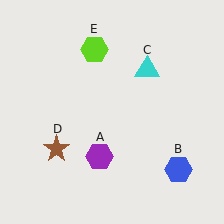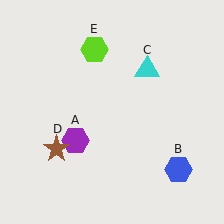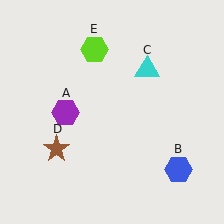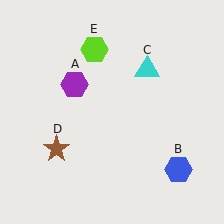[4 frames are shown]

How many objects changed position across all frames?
1 object changed position: purple hexagon (object A).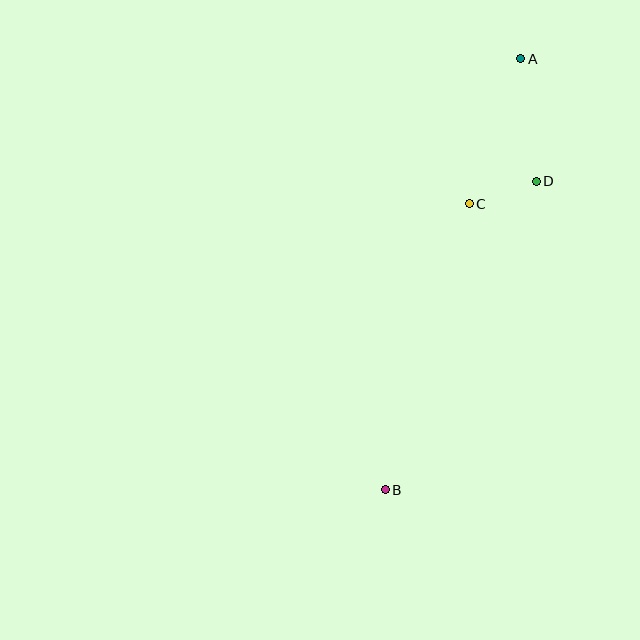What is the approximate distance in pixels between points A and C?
The distance between A and C is approximately 154 pixels.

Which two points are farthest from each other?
Points A and B are farthest from each other.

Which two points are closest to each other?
Points C and D are closest to each other.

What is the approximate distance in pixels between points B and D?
The distance between B and D is approximately 343 pixels.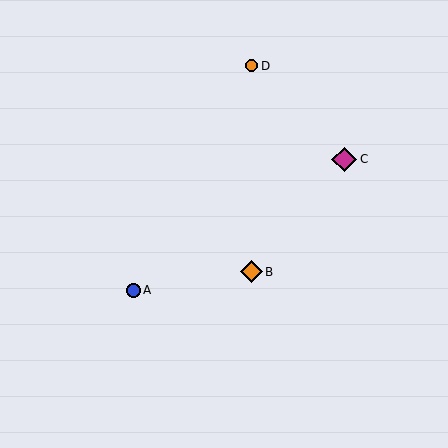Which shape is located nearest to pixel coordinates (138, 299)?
The blue circle (labeled A) at (133, 290) is nearest to that location.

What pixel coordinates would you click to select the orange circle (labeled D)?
Click at (252, 66) to select the orange circle D.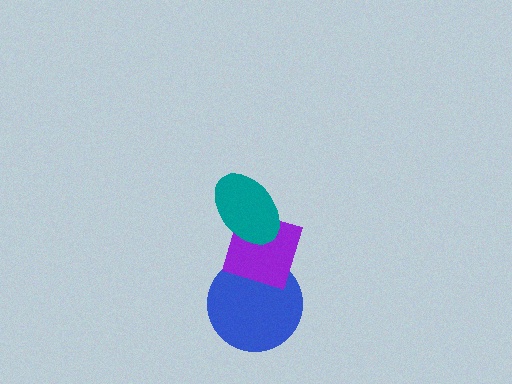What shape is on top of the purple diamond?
The teal ellipse is on top of the purple diamond.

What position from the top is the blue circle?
The blue circle is 3rd from the top.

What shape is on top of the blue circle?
The purple diamond is on top of the blue circle.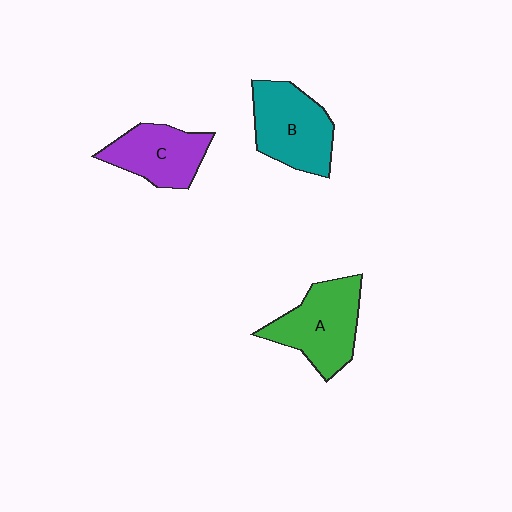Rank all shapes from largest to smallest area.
From largest to smallest: A (green), B (teal), C (purple).